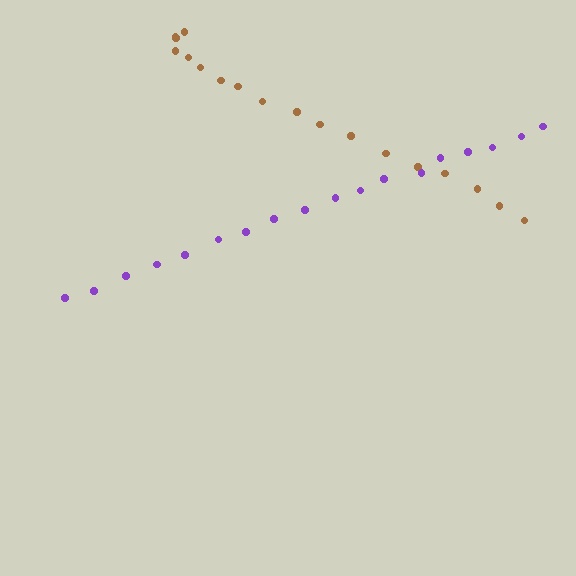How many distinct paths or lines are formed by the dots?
There are 2 distinct paths.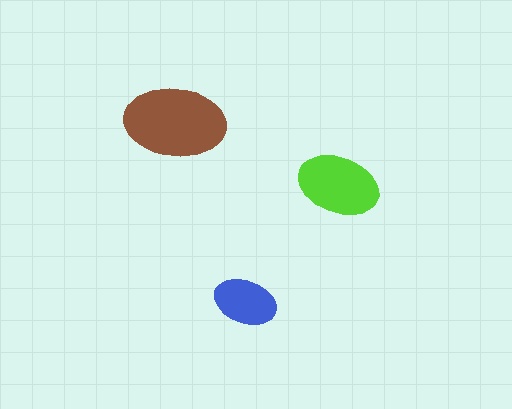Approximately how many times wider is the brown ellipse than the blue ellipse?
About 1.5 times wider.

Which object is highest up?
The brown ellipse is topmost.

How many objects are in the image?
There are 3 objects in the image.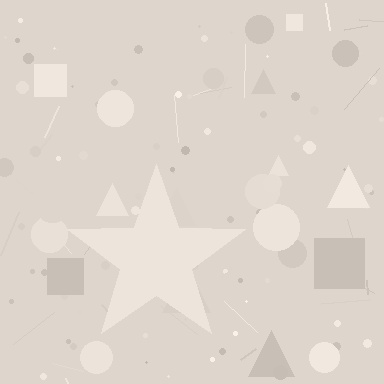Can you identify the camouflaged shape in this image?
The camouflaged shape is a star.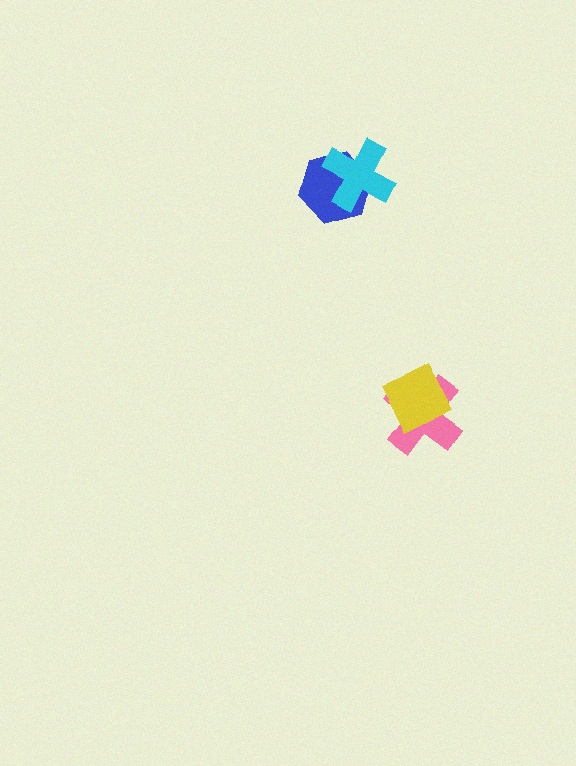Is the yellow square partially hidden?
No, no other shape covers it.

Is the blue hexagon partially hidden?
Yes, it is partially covered by another shape.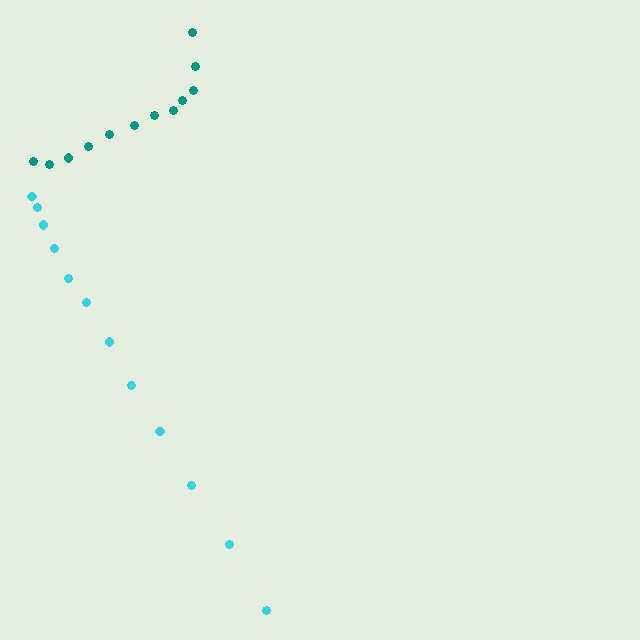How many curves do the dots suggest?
There are 2 distinct paths.